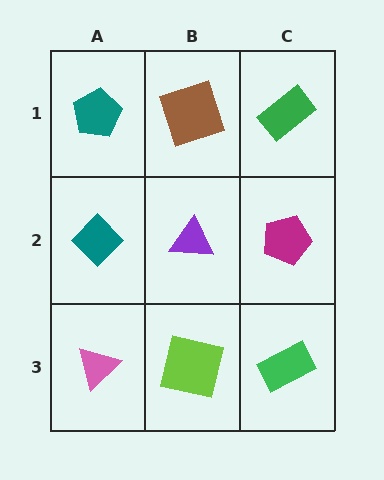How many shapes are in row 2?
3 shapes.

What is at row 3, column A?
A pink triangle.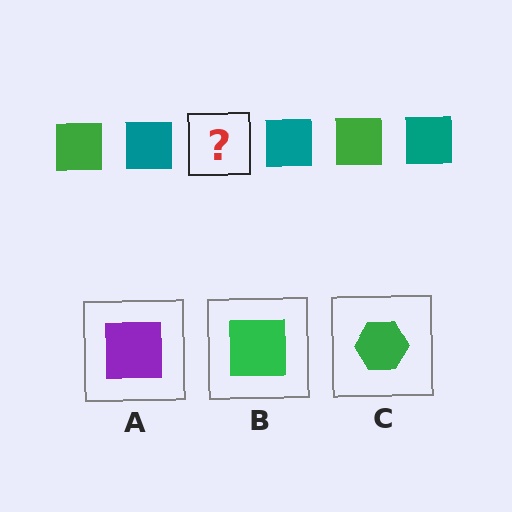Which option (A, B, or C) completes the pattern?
B.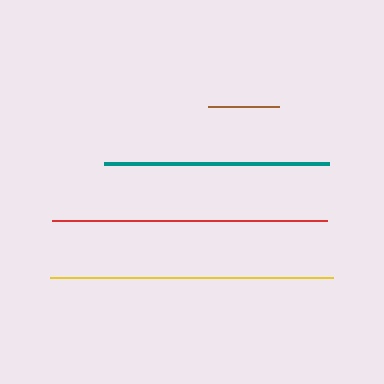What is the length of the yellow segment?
The yellow segment is approximately 284 pixels long.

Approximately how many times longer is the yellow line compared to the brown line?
The yellow line is approximately 4.0 times the length of the brown line.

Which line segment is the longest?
The yellow line is the longest at approximately 284 pixels.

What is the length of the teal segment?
The teal segment is approximately 226 pixels long.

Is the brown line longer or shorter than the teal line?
The teal line is longer than the brown line.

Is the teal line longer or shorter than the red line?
The red line is longer than the teal line.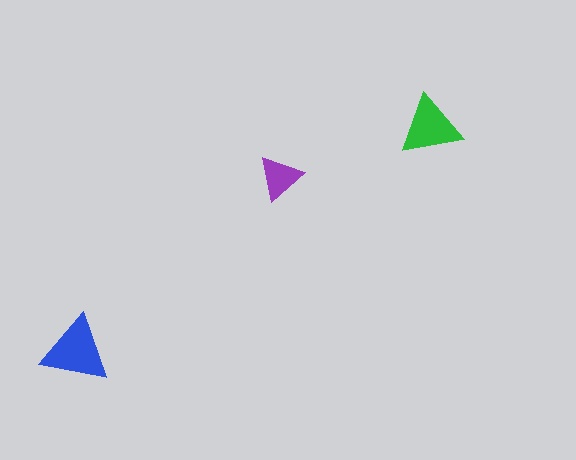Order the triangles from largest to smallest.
the blue one, the green one, the purple one.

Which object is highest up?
The green triangle is topmost.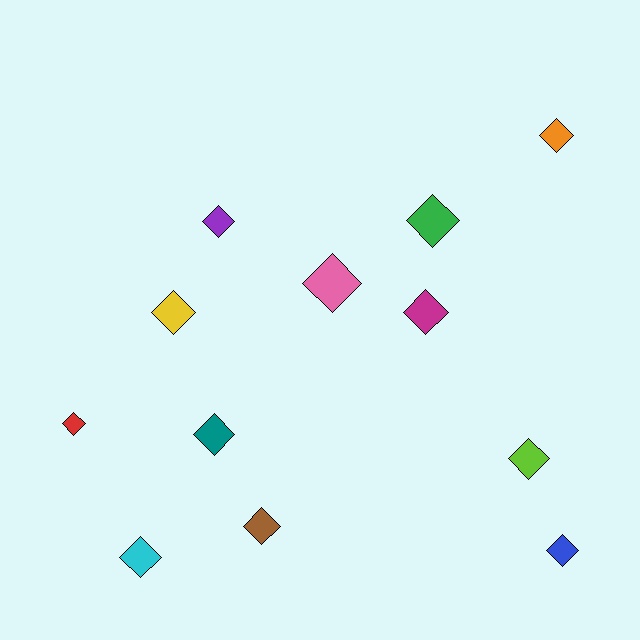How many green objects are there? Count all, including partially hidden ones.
There is 1 green object.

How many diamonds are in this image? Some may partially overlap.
There are 12 diamonds.